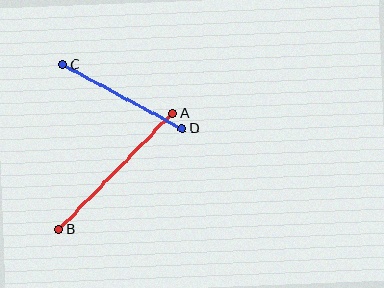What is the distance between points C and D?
The distance is approximately 136 pixels.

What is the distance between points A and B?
The distance is approximately 162 pixels.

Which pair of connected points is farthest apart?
Points A and B are farthest apart.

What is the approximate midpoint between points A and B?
The midpoint is at approximately (116, 172) pixels.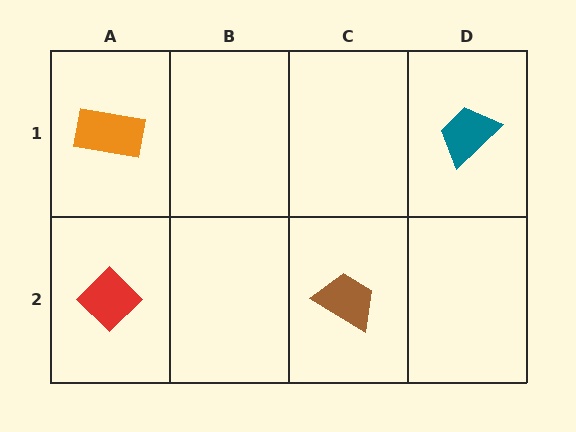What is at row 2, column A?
A red diamond.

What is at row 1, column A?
An orange rectangle.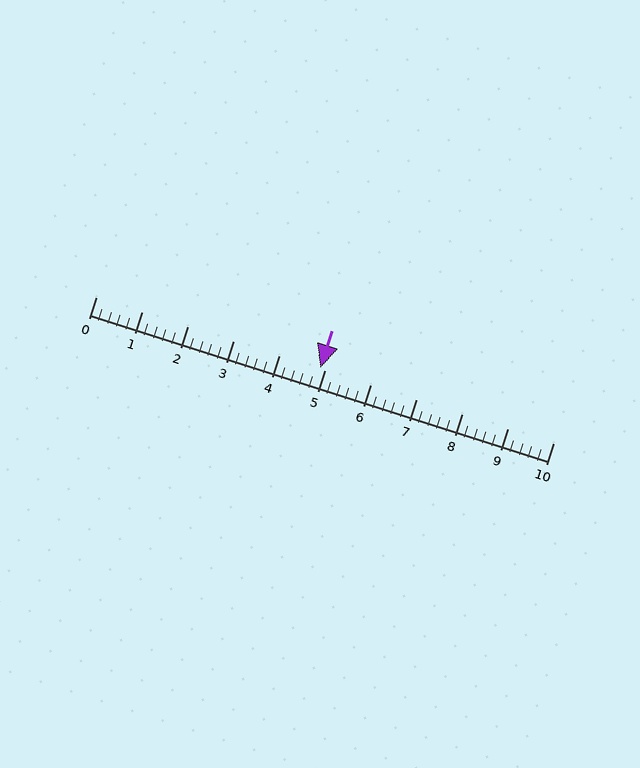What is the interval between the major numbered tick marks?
The major tick marks are spaced 1 units apart.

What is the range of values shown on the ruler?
The ruler shows values from 0 to 10.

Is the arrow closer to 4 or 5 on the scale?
The arrow is closer to 5.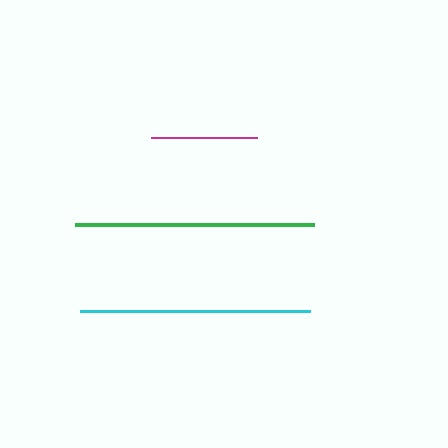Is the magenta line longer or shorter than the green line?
The green line is longer than the magenta line.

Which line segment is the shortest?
The magenta line is the shortest at approximately 106 pixels.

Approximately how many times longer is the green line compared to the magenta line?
The green line is approximately 2.2 times the length of the magenta line.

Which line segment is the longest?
The green line is the longest at approximately 239 pixels.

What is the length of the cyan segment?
The cyan segment is approximately 230 pixels long.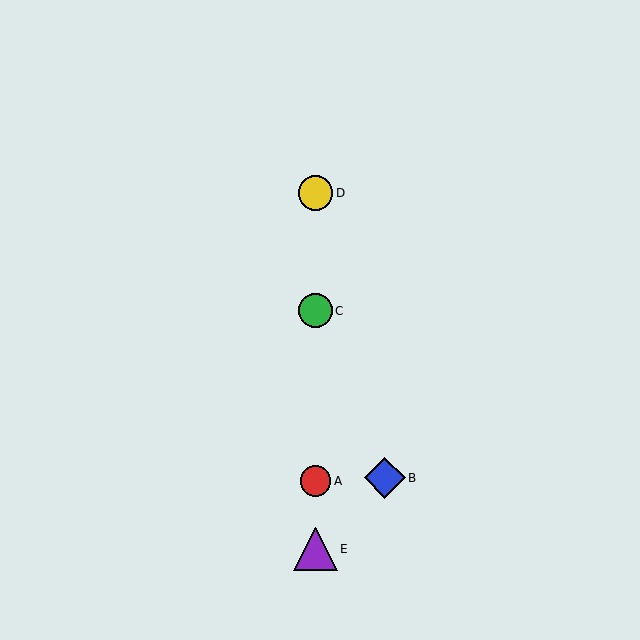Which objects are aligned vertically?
Objects A, C, D, E are aligned vertically.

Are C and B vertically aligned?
No, C is at x≈315 and B is at x≈385.